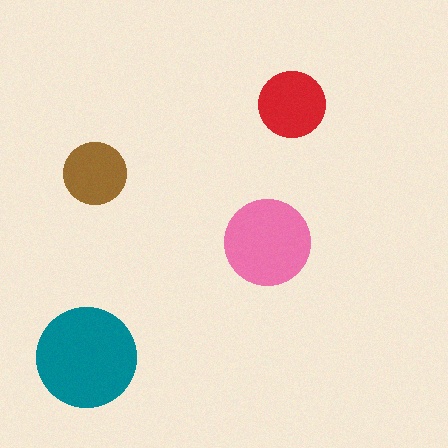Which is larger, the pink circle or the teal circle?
The teal one.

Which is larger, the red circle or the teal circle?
The teal one.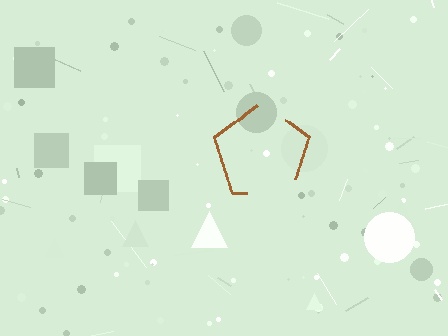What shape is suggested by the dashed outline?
The dashed outline suggests a pentagon.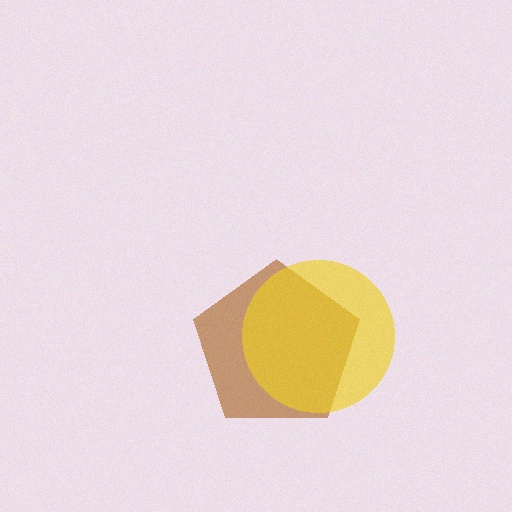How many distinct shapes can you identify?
There are 2 distinct shapes: a brown pentagon, a yellow circle.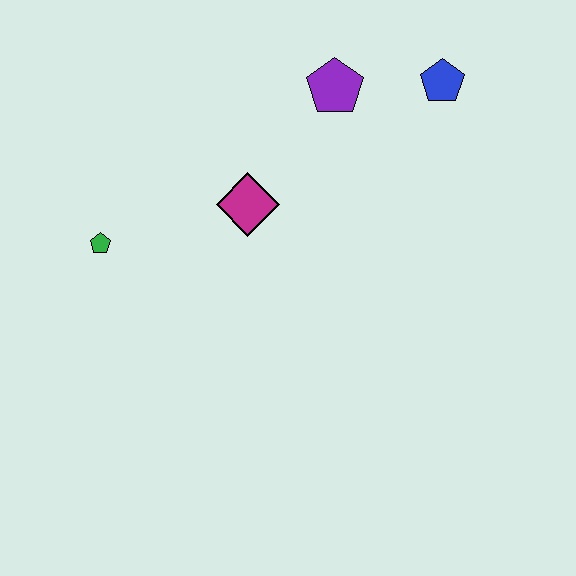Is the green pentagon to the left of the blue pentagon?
Yes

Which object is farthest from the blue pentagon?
The green pentagon is farthest from the blue pentagon.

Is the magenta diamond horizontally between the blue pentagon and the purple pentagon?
No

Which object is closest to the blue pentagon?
The purple pentagon is closest to the blue pentagon.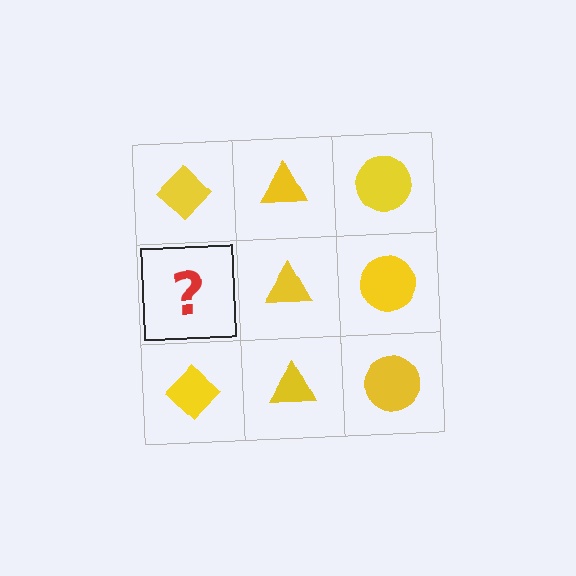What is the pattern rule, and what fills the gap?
The rule is that each column has a consistent shape. The gap should be filled with a yellow diamond.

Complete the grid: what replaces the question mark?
The question mark should be replaced with a yellow diamond.